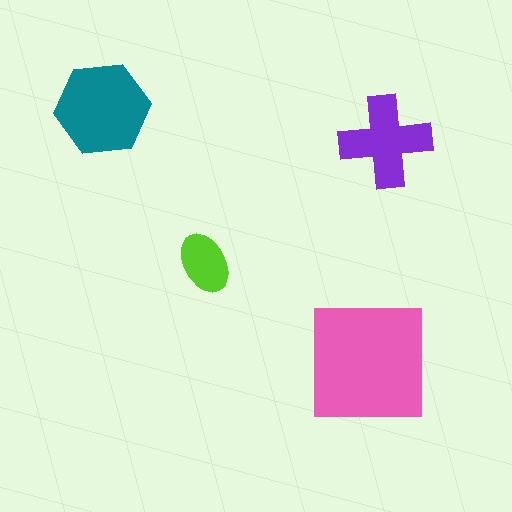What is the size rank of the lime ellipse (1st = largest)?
4th.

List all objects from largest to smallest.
The pink square, the teal hexagon, the purple cross, the lime ellipse.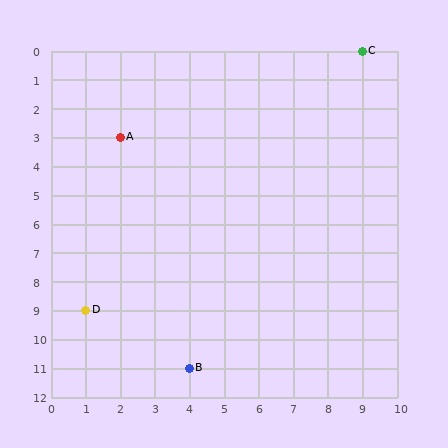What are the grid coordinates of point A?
Point A is at grid coordinates (2, 3).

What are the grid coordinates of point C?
Point C is at grid coordinates (9, 0).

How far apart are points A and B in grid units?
Points A and B are 2 columns and 8 rows apart (about 8.2 grid units diagonally).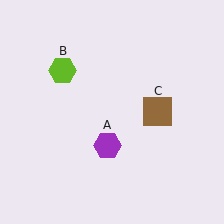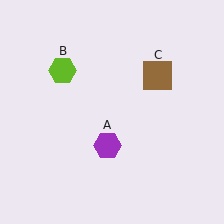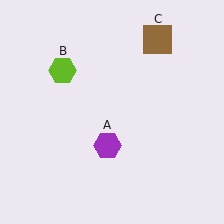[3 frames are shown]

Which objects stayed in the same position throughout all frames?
Purple hexagon (object A) and lime hexagon (object B) remained stationary.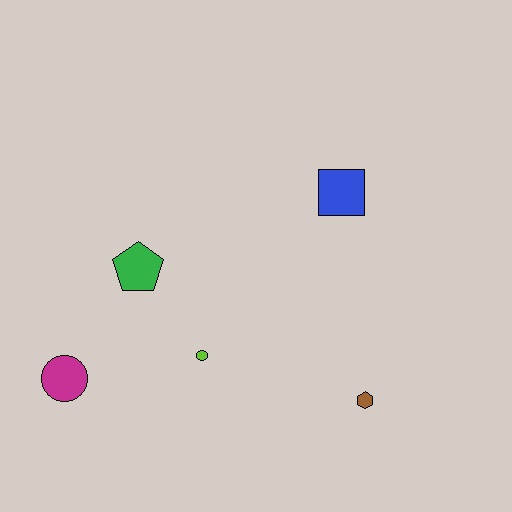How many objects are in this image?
There are 5 objects.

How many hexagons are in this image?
There is 1 hexagon.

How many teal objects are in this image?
There are no teal objects.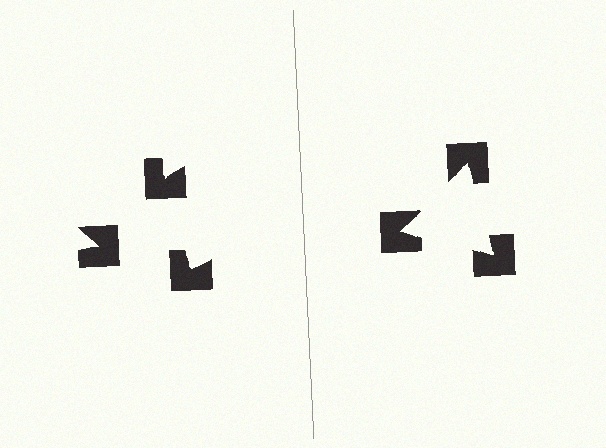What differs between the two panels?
The notched squares are positioned identically on both sides; only the wedge orientations differ. On the right they align to a triangle; on the left they are misaligned.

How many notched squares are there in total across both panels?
6 — 3 on each side.